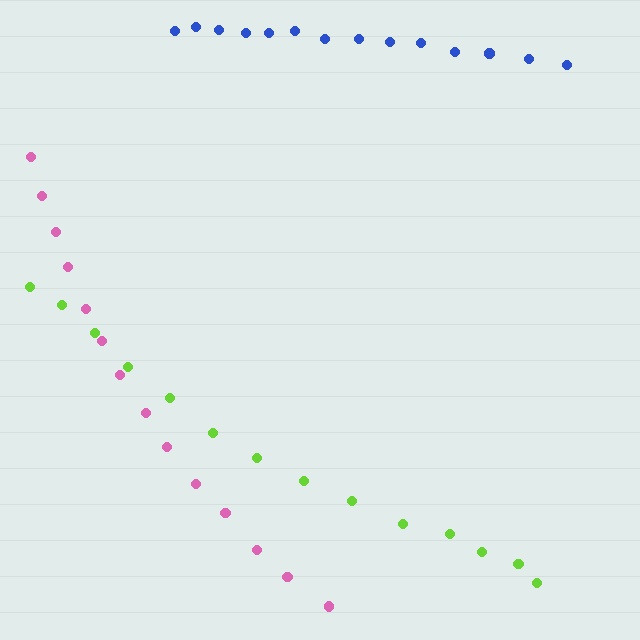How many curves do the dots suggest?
There are 3 distinct paths.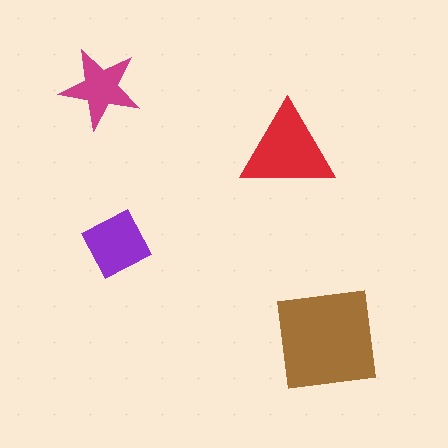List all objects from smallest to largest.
The magenta star, the purple diamond, the red triangle, the brown square.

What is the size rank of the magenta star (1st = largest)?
4th.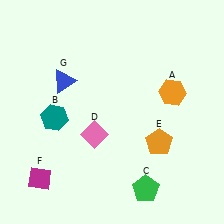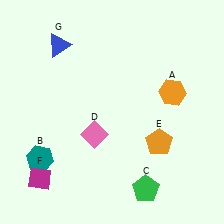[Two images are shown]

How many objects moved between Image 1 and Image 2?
2 objects moved between the two images.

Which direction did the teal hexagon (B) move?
The teal hexagon (B) moved down.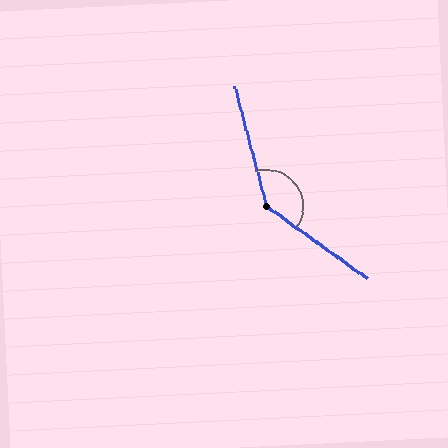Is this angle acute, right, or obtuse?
It is obtuse.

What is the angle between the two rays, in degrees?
Approximately 140 degrees.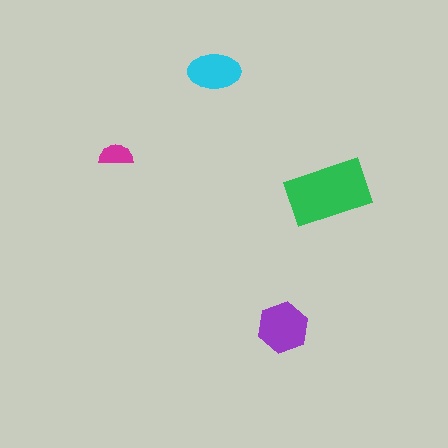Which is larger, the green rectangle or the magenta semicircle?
The green rectangle.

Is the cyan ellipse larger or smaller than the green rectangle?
Smaller.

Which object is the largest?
The green rectangle.